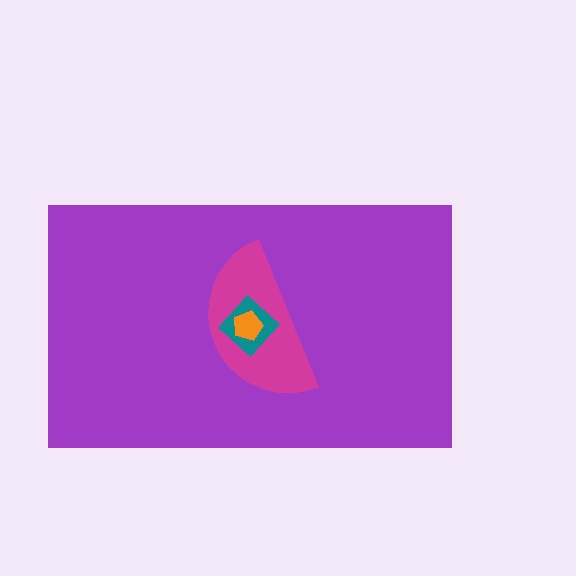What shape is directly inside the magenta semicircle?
The teal diamond.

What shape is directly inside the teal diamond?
The orange pentagon.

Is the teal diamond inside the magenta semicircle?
Yes.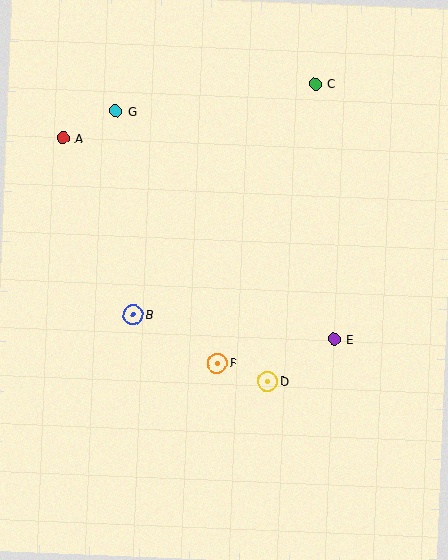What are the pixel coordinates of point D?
Point D is at (268, 381).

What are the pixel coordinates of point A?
Point A is at (63, 138).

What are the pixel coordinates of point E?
Point E is at (334, 339).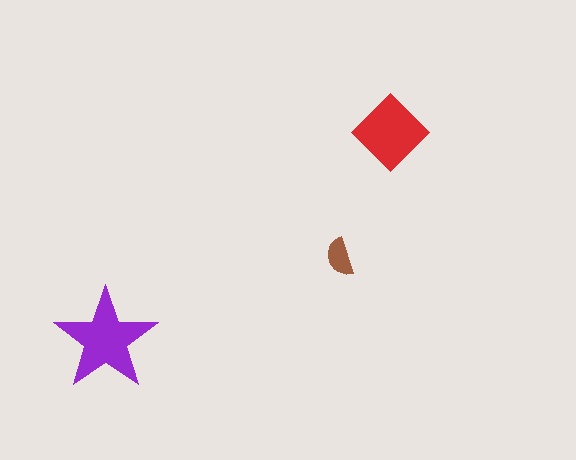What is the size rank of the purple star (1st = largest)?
1st.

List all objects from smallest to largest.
The brown semicircle, the red diamond, the purple star.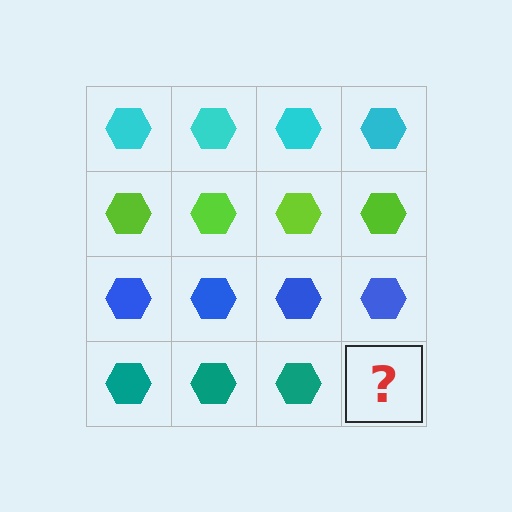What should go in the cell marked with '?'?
The missing cell should contain a teal hexagon.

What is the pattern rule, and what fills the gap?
The rule is that each row has a consistent color. The gap should be filled with a teal hexagon.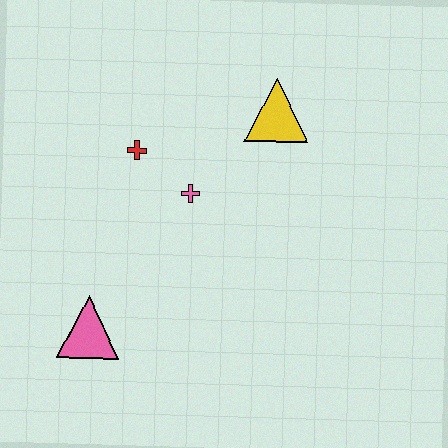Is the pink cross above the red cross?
No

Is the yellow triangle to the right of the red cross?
Yes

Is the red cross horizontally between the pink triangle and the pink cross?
Yes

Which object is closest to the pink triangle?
The pink cross is closest to the pink triangle.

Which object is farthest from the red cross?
The pink triangle is farthest from the red cross.